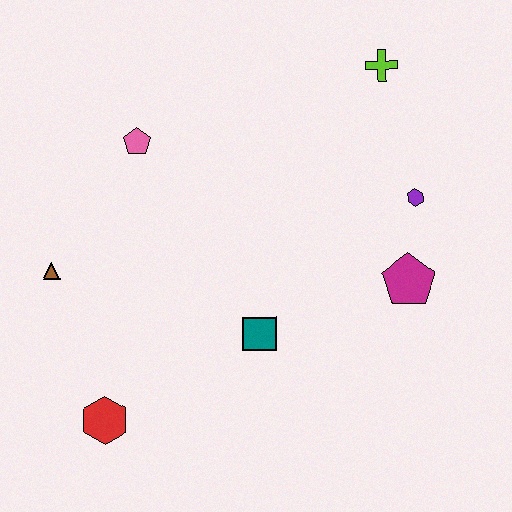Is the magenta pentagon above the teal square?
Yes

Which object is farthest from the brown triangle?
The lime cross is farthest from the brown triangle.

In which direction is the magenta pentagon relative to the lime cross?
The magenta pentagon is below the lime cross.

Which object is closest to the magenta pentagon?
The purple hexagon is closest to the magenta pentagon.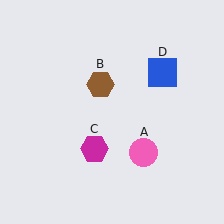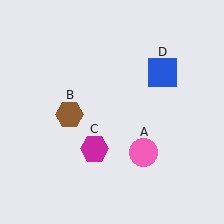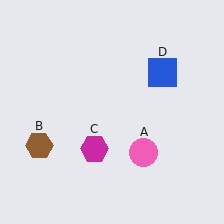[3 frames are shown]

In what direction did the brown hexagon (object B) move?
The brown hexagon (object B) moved down and to the left.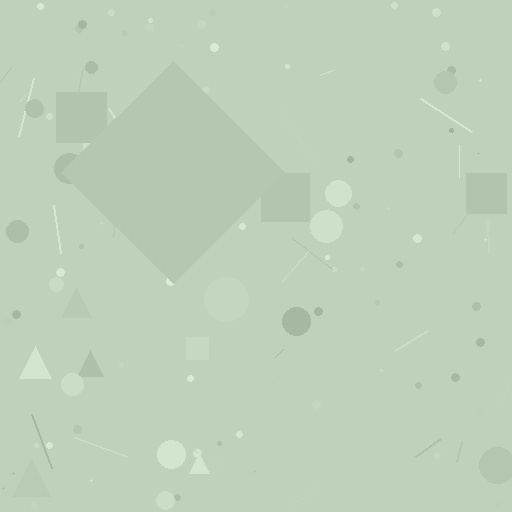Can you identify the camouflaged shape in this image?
The camouflaged shape is a diamond.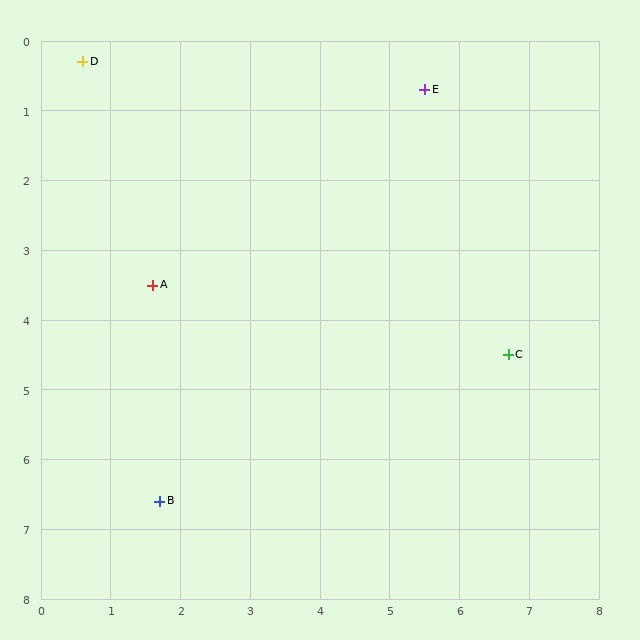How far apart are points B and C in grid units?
Points B and C are about 5.4 grid units apart.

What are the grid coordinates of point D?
Point D is at approximately (0.6, 0.3).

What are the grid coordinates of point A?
Point A is at approximately (1.6, 3.5).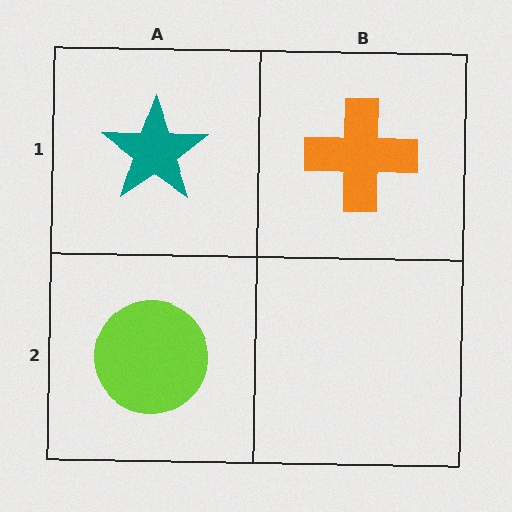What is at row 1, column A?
A teal star.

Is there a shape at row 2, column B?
No, that cell is empty.